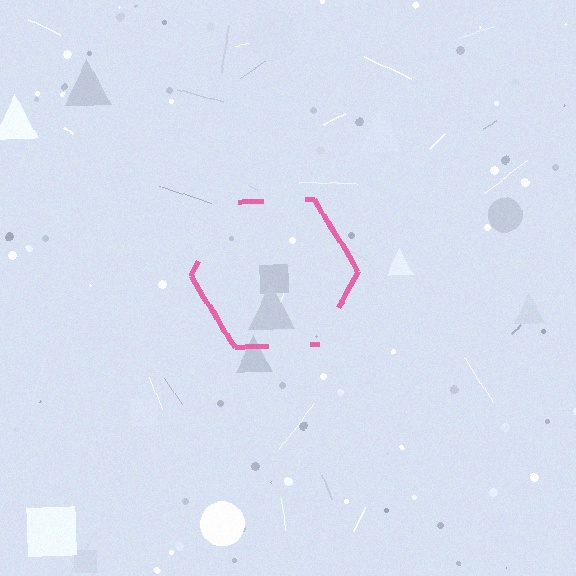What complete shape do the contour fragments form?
The contour fragments form a hexagon.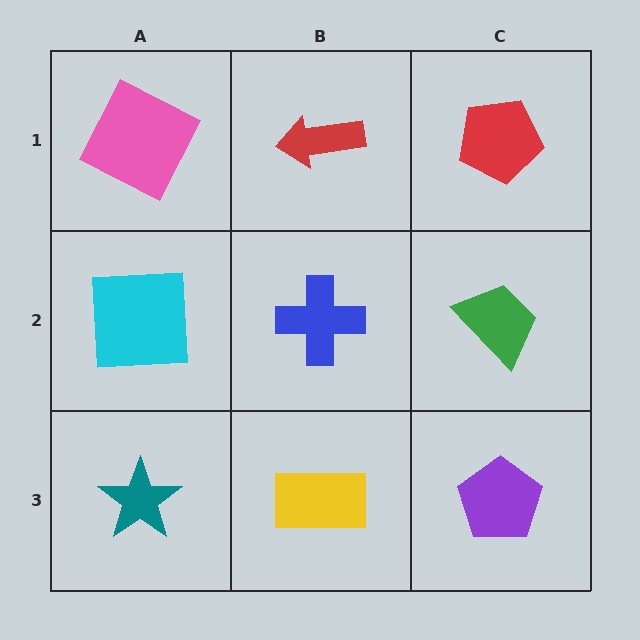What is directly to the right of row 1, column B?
A red pentagon.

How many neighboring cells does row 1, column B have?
3.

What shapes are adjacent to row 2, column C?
A red pentagon (row 1, column C), a purple pentagon (row 3, column C), a blue cross (row 2, column B).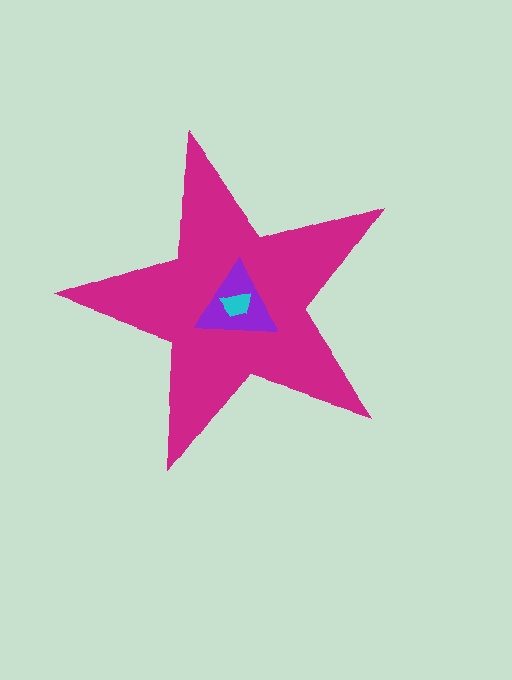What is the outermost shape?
The magenta star.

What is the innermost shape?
The cyan trapezoid.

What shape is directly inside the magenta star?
The purple triangle.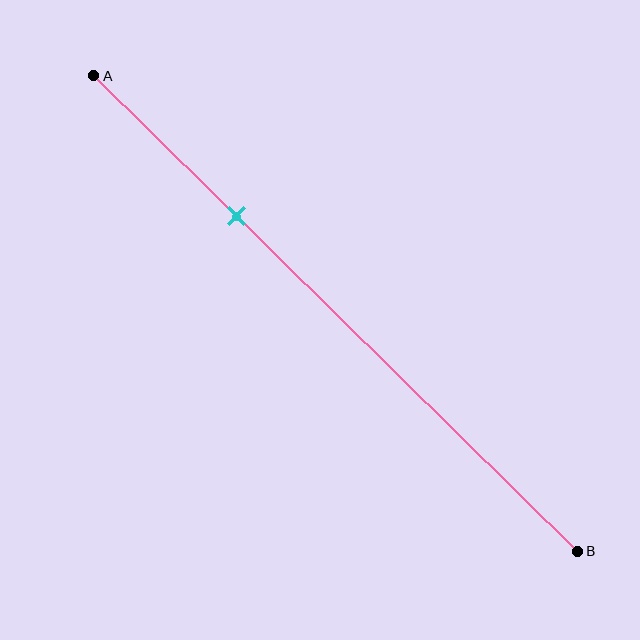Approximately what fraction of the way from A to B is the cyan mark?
The cyan mark is approximately 30% of the way from A to B.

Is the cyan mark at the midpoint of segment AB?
No, the mark is at about 30% from A, not at the 50% midpoint.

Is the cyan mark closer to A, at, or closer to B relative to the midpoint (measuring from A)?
The cyan mark is closer to point A than the midpoint of segment AB.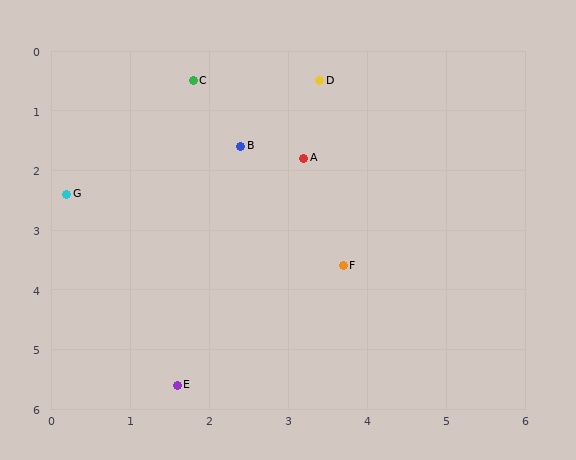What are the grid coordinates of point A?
Point A is at approximately (3.2, 1.8).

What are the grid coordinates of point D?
Point D is at approximately (3.4, 0.5).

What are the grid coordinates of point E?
Point E is at approximately (1.6, 5.6).